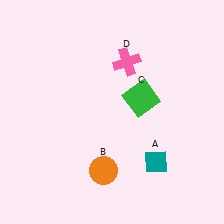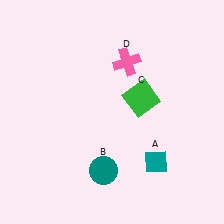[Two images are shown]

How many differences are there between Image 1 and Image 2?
There is 1 difference between the two images.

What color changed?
The circle (B) changed from orange in Image 1 to teal in Image 2.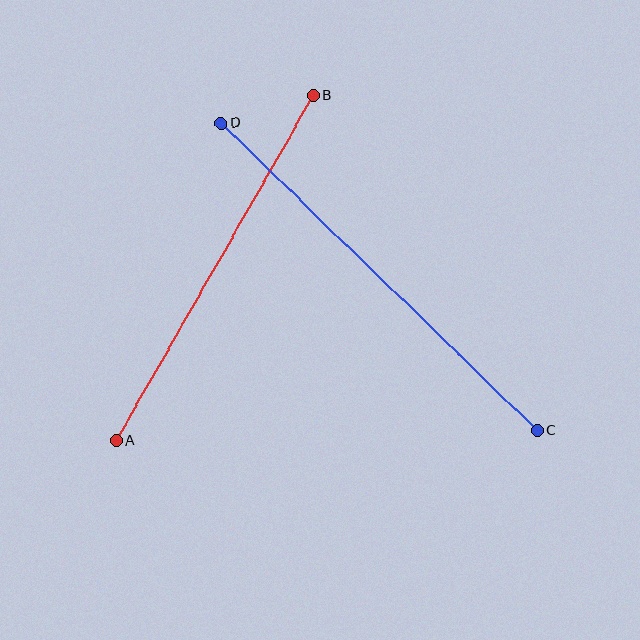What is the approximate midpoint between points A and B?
The midpoint is at approximately (215, 268) pixels.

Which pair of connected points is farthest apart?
Points C and D are farthest apart.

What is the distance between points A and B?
The distance is approximately 397 pixels.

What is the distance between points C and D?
The distance is approximately 441 pixels.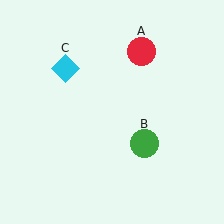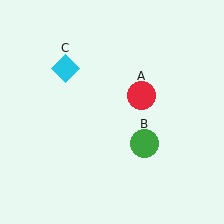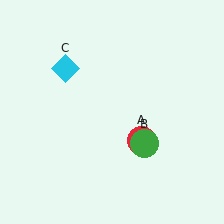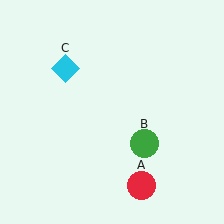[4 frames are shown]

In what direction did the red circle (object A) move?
The red circle (object A) moved down.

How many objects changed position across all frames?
1 object changed position: red circle (object A).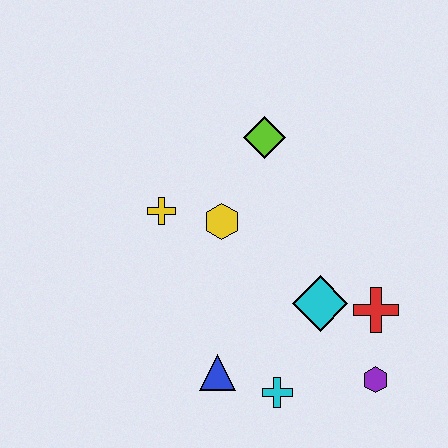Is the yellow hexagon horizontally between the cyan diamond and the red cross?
No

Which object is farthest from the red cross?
The yellow cross is farthest from the red cross.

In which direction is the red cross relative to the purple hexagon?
The red cross is above the purple hexagon.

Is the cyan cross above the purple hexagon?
No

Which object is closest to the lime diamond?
The yellow hexagon is closest to the lime diamond.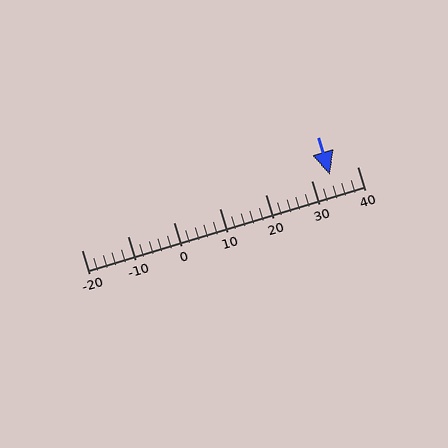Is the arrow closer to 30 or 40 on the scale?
The arrow is closer to 30.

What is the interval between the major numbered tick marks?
The major tick marks are spaced 10 units apart.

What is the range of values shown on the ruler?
The ruler shows values from -20 to 40.